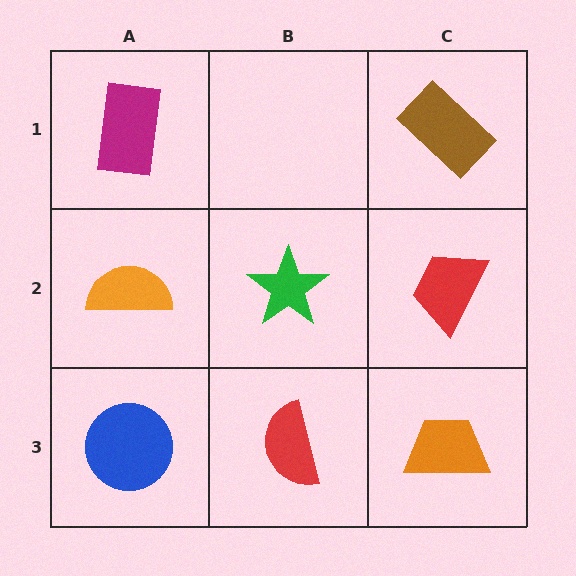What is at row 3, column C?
An orange trapezoid.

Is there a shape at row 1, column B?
No, that cell is empty.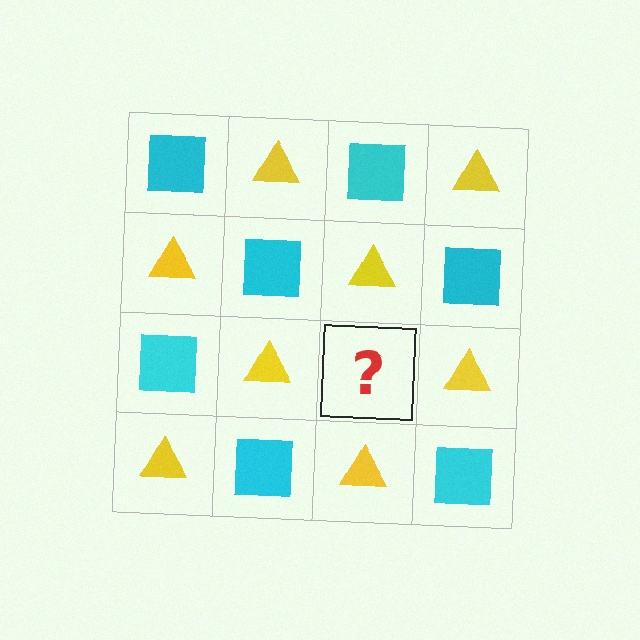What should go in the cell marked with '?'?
The missing cell should contain a cyan square.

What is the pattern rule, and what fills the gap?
The rule is that it alternates cyan square and yellow triangle in a checkerboard pattern. The gap should be filled with a cyan square.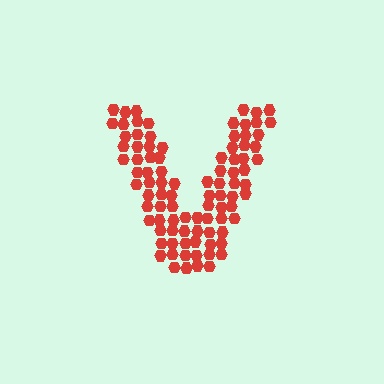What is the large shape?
The large shape is the letter V.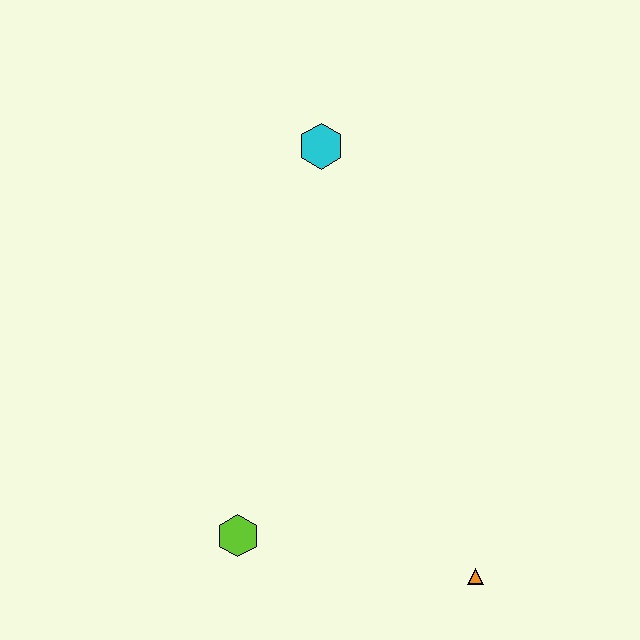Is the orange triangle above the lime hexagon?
No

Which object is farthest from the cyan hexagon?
The orange triangle is farthest from the cyan hexagon.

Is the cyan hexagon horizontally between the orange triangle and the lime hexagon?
Yes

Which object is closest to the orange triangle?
The lime hexagon is closest to the orange triangle.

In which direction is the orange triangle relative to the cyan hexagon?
The orange triangle is below the cyan hexagon.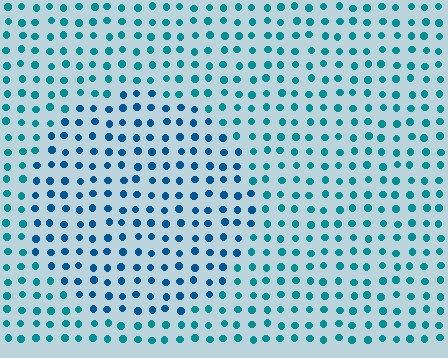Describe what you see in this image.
The image is filled with small teal elements in a uniform arrangement. A circle-shaped region is visible where the elements are tinted to a slightly different hue, forming a subtle color boundary.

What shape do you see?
I see a circle.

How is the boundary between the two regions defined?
The boundary is defined purely by a slight shift in hue (about 24 degrees). Spacing, size, and orientation are identical on both sides.